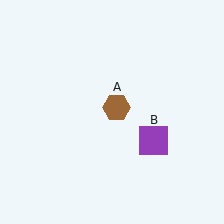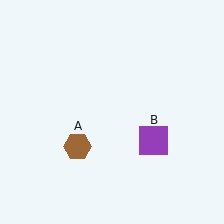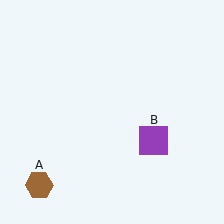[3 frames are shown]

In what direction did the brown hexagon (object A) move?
The brown hexagon (object A) moved down and to the left.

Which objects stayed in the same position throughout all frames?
Purple square (object B) remained stationary.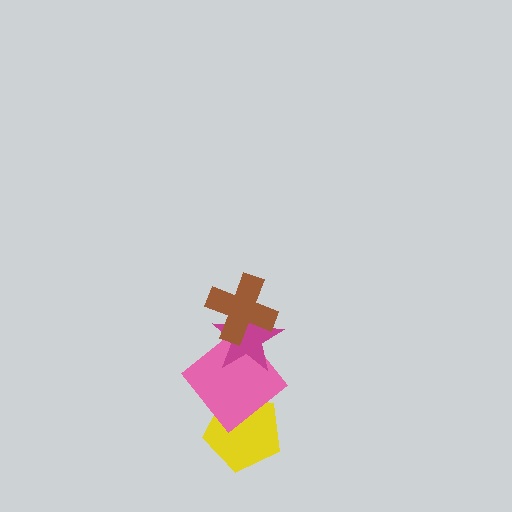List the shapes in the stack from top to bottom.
From top to bottom: the brown cross, the magenta star, the pink diamond, the yellow pentagon.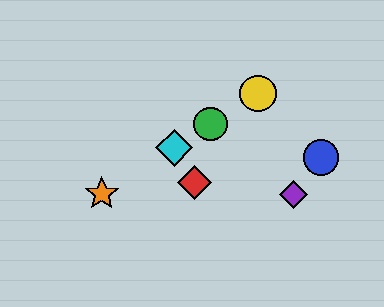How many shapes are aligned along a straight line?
4 shapes (the green circle, the yellow circle, the orange star, the cyan diamond) are aligned along a straight line.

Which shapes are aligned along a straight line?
The green circle, the yellow circle, the orange star, the cyan diamond are aligned along a straight line.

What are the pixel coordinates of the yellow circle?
The yellow circle is at (258, 93).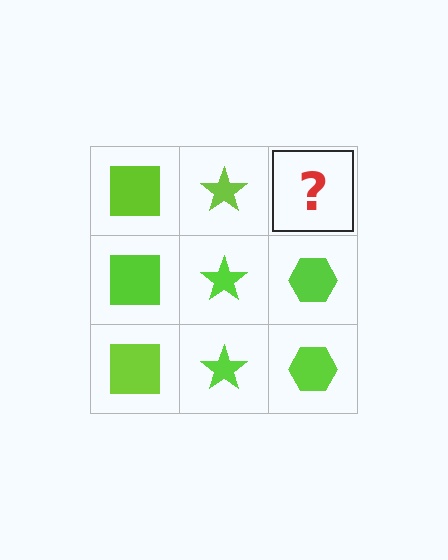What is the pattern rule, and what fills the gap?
The rule is that each column has a consistent shape. The gap should be filled with a lime hexagon.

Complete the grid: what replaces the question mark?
The question mark should be replaced with a lime hexagon.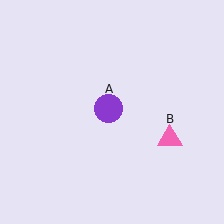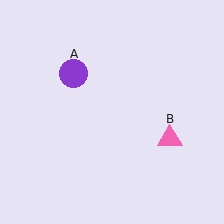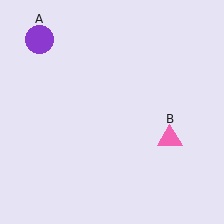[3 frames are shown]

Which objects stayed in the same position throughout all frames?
Pink triangle (object B) remained stationary.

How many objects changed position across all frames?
1 object changed position: purple circle (object A).